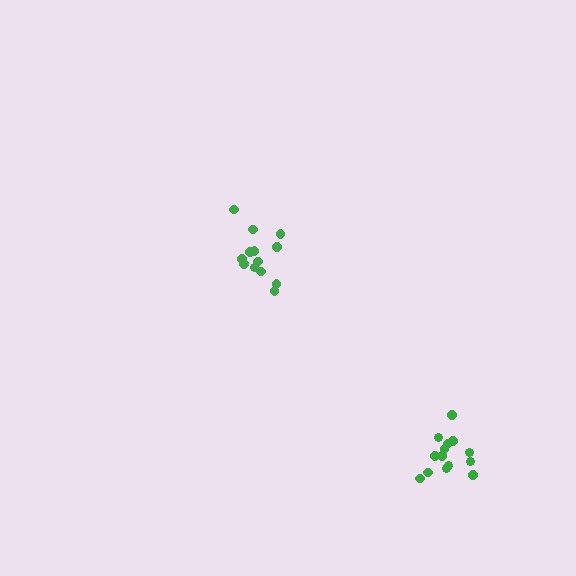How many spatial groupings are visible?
There are 2 spatial groupings.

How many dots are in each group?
Group 1: 13 dots, Group 2: 14 dots (27 total).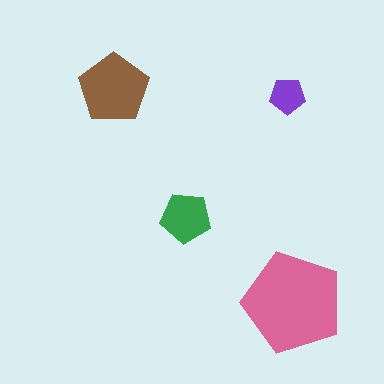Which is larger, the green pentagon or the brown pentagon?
The brown one.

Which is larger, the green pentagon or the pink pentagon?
The pink one.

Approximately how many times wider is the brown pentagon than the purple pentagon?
About 2 times wider.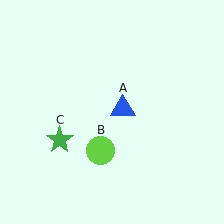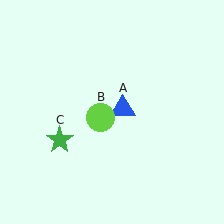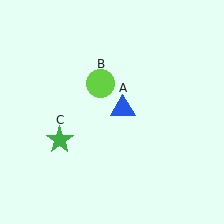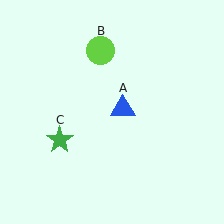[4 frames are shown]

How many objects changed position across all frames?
1 object changed position: lime circle (object B).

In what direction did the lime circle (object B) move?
The lime circle (object B) moved up.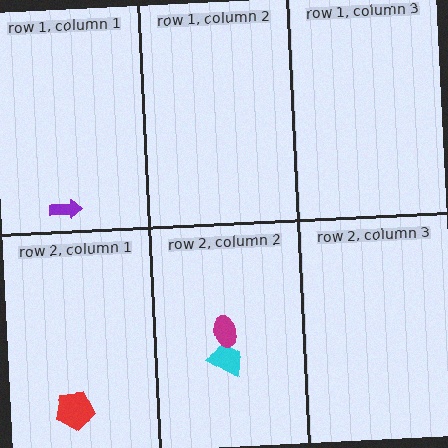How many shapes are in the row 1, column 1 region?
1.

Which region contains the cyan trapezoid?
The row 2, column 2 region.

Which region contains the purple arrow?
The row 1, column 1 region.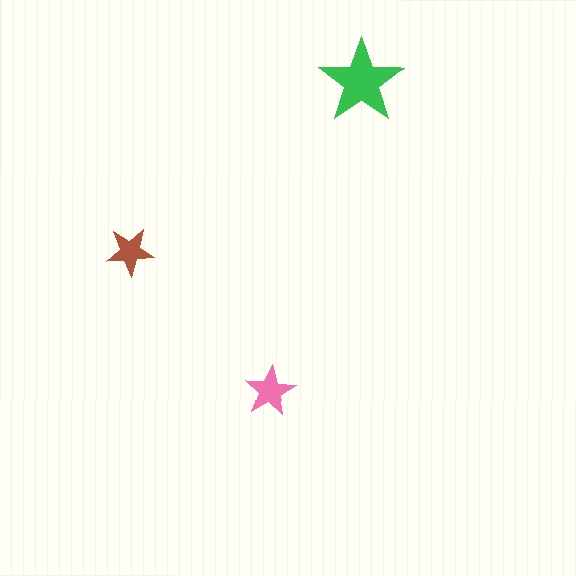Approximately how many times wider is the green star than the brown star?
About 2 times wider.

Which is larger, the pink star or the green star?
The green one.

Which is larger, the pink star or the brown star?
The pink one.